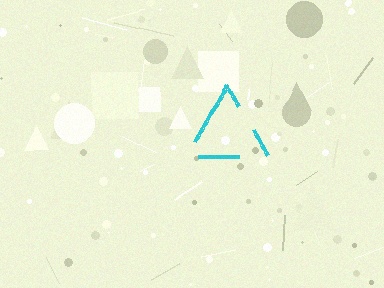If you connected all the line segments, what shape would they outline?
They would outline a triangle.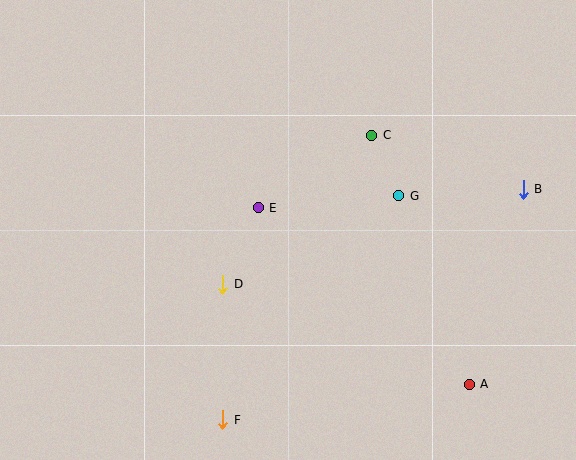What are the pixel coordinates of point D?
Point D is at (223, 284).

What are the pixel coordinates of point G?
Point G is at (399, 196).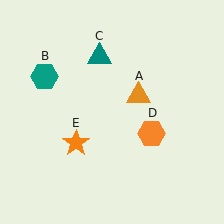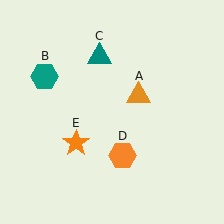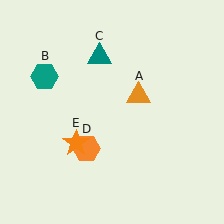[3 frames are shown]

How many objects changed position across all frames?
1 object changed position: orange hexagon (object D).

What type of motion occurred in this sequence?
The orange hexagon (object D) rotated clockwise around the center of the scene.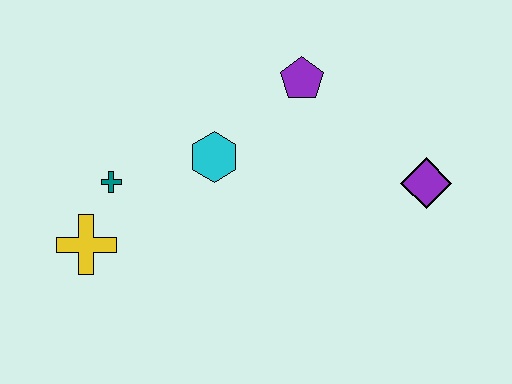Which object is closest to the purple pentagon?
The cyan hexagon is closest to the purple pentagon.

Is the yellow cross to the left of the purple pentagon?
Yes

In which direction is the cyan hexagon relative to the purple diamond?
The cyan hexagon is to the left of the purple diamond.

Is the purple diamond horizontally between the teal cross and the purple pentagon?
No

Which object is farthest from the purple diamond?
The yellow cross is farthest from the purple diamond.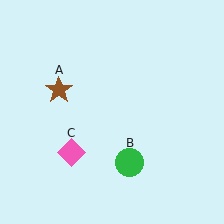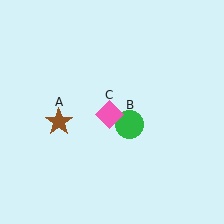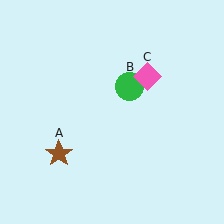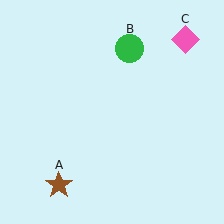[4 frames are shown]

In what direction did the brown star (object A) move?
The brown star (object A) moved down.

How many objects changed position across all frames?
3 objects changed position: brown star (object A), green circle (object B), pink diamond (object C).